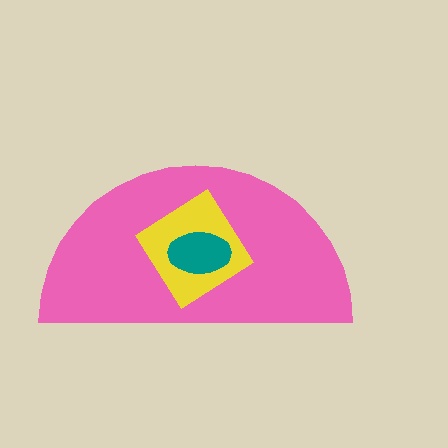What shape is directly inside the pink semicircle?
The yellow diamond.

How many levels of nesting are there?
3.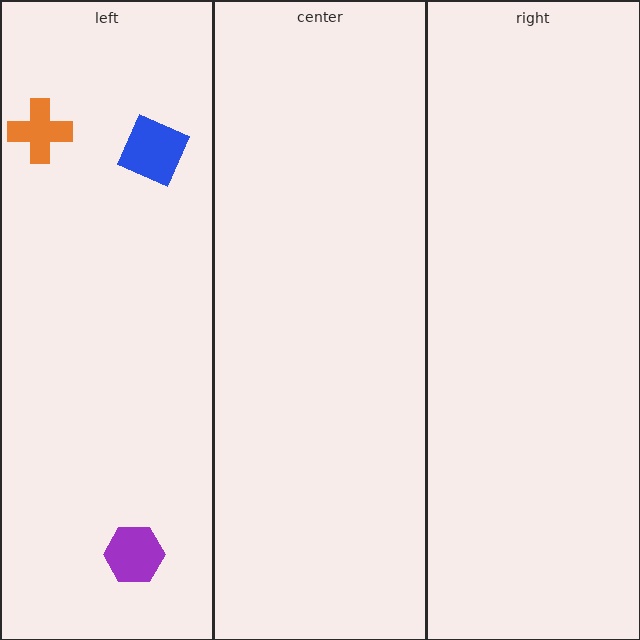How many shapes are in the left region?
3.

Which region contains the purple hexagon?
The left region.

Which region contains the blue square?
The left region.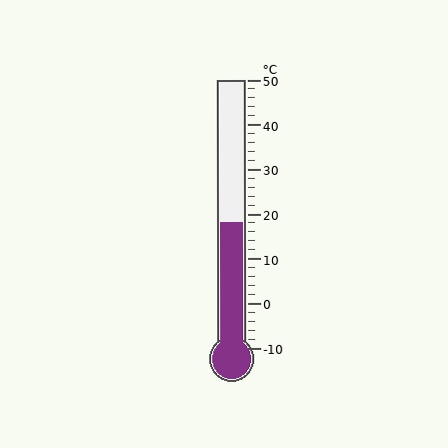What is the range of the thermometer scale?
The thermometer scale ranges from -10°C to 50°C.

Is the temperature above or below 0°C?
The temperature is above 0°C.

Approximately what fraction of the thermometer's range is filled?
The thermometer is filled to approximately 45% of its range.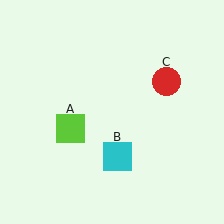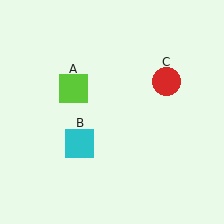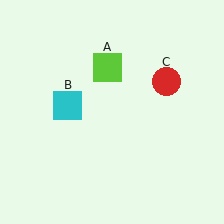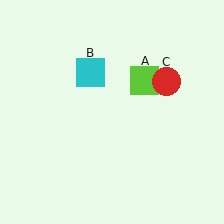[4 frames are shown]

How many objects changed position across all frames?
2 objects changed position: lime square (object A), cyan square (object B).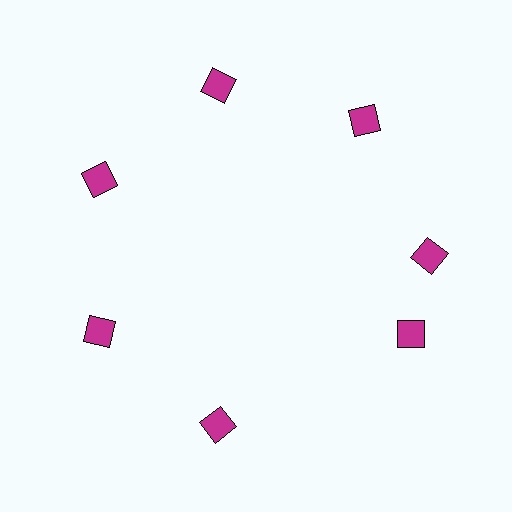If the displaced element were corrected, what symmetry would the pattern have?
It would have 7-fold rotational symmetry — the pattern would map onto itself every 51 degrees.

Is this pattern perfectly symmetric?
No. The 7 magenta diamonds are arranged in a ring, but one element near the 5 o'clock position is rotated out of alignment along the ring, breaking the 7-fold rotational symmetry.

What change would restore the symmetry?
The symmetry would be restored by rotating it back into even spacing with its neighbors so that all 7 diamonds sit at equal angles and equal distance from the center.